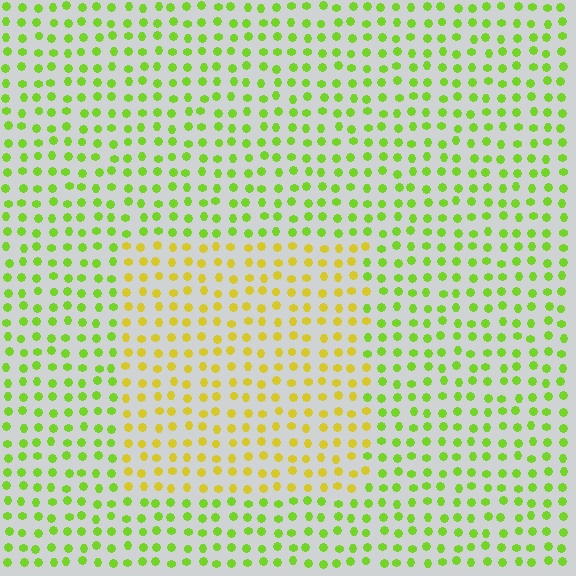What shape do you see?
I see a rectangle.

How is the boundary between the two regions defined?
The boundary is defined purely by a slight shift in hue (about 39 degrees). Spacing, size, and orientation are identical on both sides.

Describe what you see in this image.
The image is filled with small lime elements in a uniform arrangement. A rectangle-shaped region is visible where the elements are tinted to a slightly different hue, forming a subtle color boundary.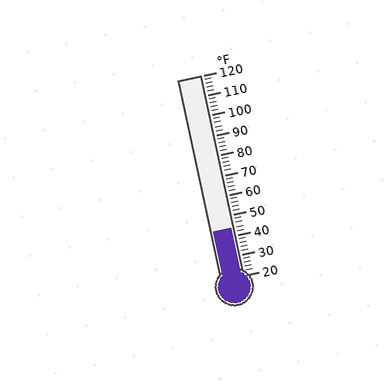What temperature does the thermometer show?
The thermometer shows approximately 44°F.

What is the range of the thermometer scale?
The thermometer scale ranges from 20°F to 120°F.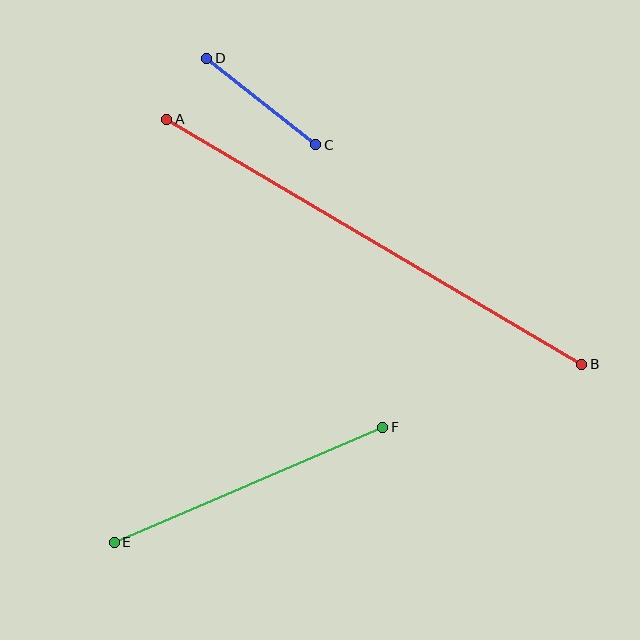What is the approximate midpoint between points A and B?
The midpoint is at approximately (374, 242) pixels.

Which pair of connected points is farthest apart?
Points A and B are farthest apart.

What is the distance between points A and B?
The distance is approximately 482 pixels.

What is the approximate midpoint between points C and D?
The midpoint is at approximately (261, 101) pixels.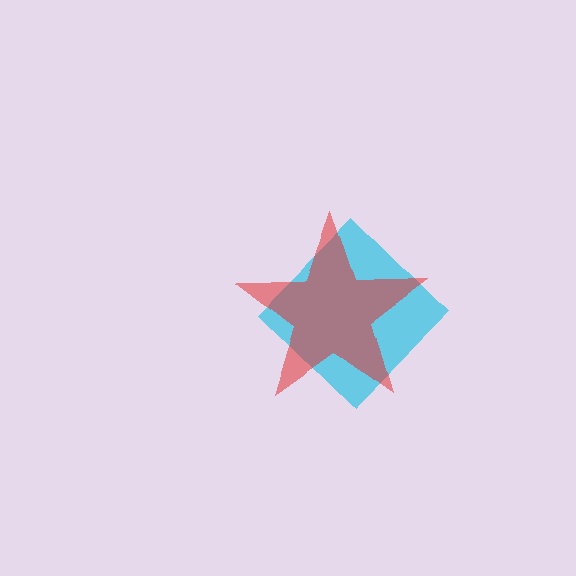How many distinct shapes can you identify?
There are 2 distinct shapes: a cyan diamond, a red star.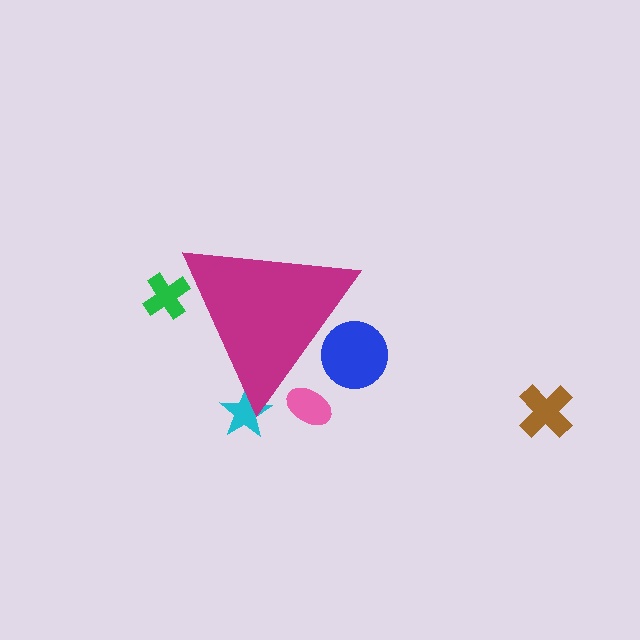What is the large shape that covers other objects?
A magenta triangle.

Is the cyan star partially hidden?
Yes, the cyan star is partially hidden behind the magenta triangle.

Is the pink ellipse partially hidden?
Yes, the pink ellipse is partially hidden behind the magenta triangle.